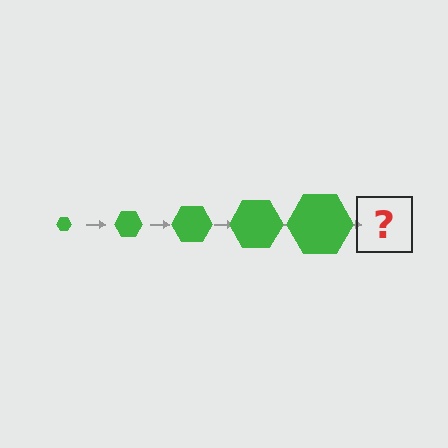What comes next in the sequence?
The next element should be a green hexagon, larger than the previous one.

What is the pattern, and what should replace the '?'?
The pattern is that the hexagon gets progressively larger each step. The '?' should be a green hexagon, larger than the previous one.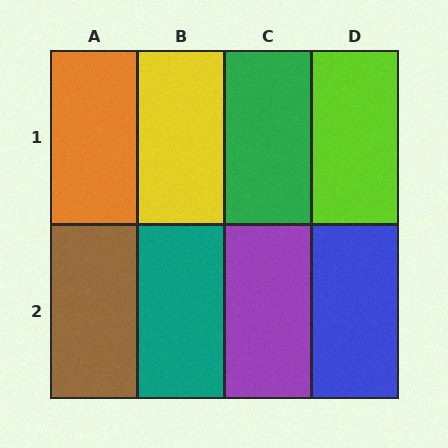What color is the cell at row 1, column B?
Yellow.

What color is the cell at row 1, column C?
Green.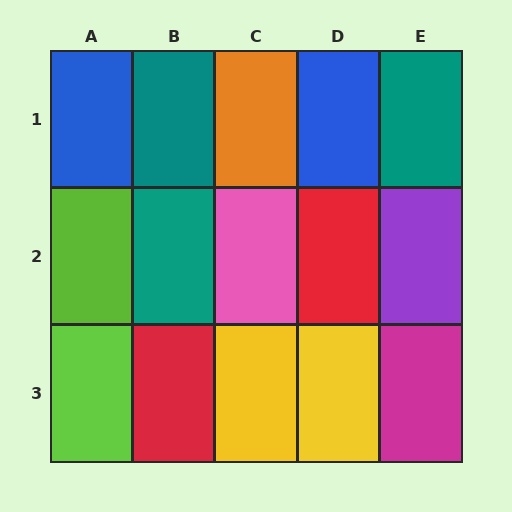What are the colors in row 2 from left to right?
Lime, teal, pink, red, purple.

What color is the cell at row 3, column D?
Yellow.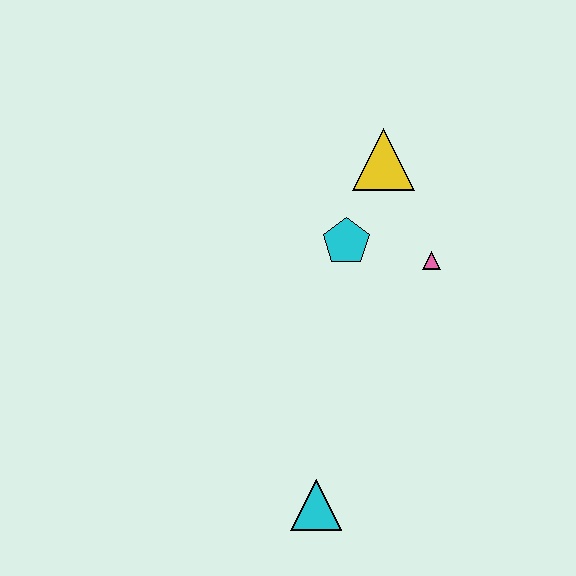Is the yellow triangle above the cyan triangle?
Yes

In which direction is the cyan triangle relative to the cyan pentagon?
The cyan triangle is below the cyan pentagon.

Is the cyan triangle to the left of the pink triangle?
Yes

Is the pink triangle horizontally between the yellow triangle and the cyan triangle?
No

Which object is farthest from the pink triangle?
The cyan triangle is farthest from the pink triangle.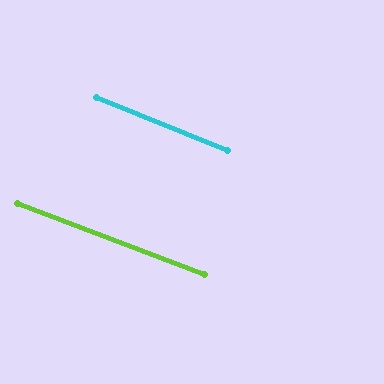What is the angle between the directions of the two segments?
Approximately 1 degree.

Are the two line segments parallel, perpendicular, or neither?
Parallel — their directions differ by only 0.9°.